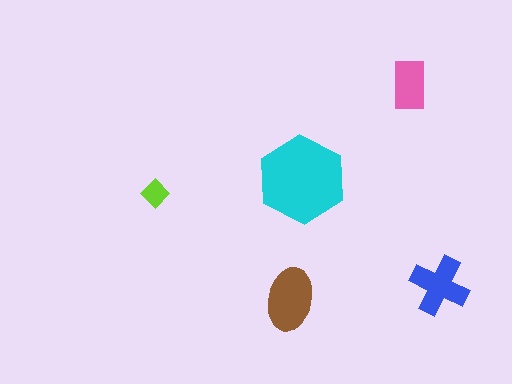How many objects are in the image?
There are 5 objects in the image.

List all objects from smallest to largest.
The lime diamond, the pink rectangle, the blue cross, the brown ellipse, the cyan hexagon.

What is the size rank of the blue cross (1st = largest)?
3rd.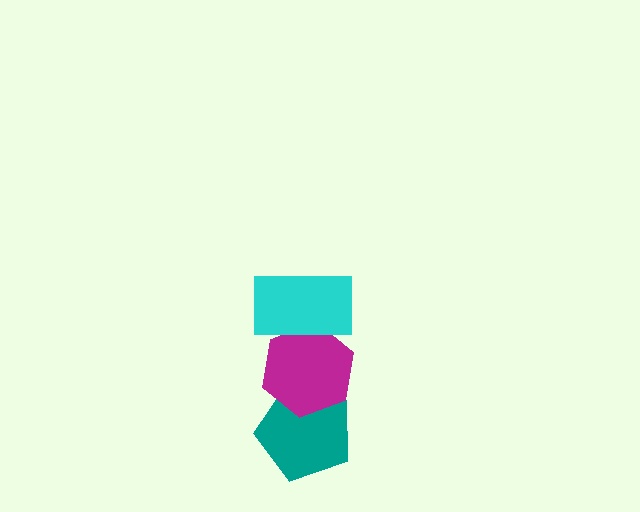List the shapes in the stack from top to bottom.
From top to bottom: the cyan rectangle, the magenta hexagon, the teal pentagon.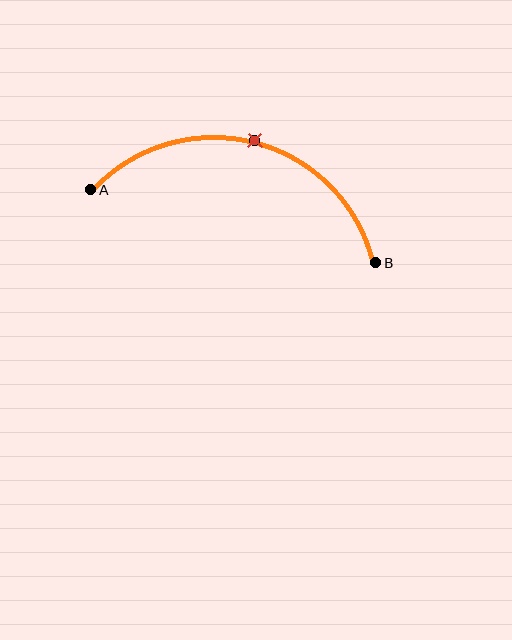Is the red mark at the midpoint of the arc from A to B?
Yes. The red mark lies on the arc at equal arc-length from both A and B — it is the arc midpoint.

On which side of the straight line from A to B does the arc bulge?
The arc bulges above the straight line connecting A and B.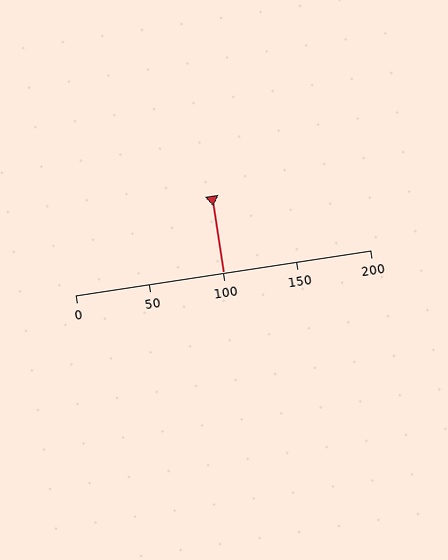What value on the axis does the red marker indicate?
The marker indicates approximately 100.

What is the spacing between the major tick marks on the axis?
The major ticks are spaced 50 apart.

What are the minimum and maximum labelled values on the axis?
The axis runs from 0 to 200.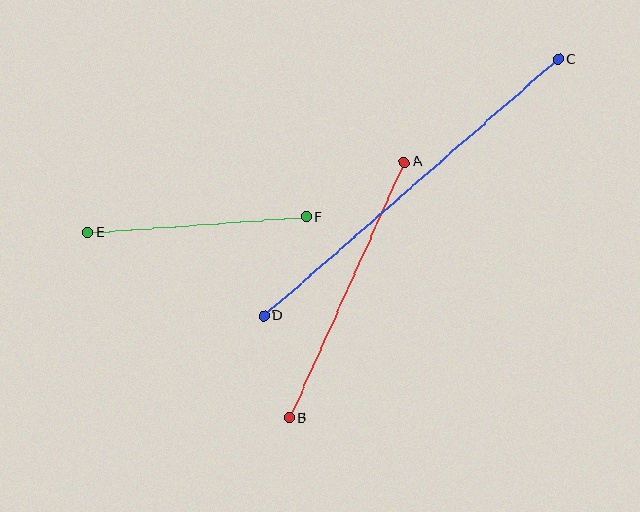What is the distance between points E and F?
The distance is approximately 218 pixels.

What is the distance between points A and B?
The distance is approximately 280 pixels.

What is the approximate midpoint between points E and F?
The midpoint is at approximately (197, 225) pixels.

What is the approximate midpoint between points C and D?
The midpoint is at approximately (411, 187) pixels.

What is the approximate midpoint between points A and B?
The midpoint is at approximately (347, 290) pixels.